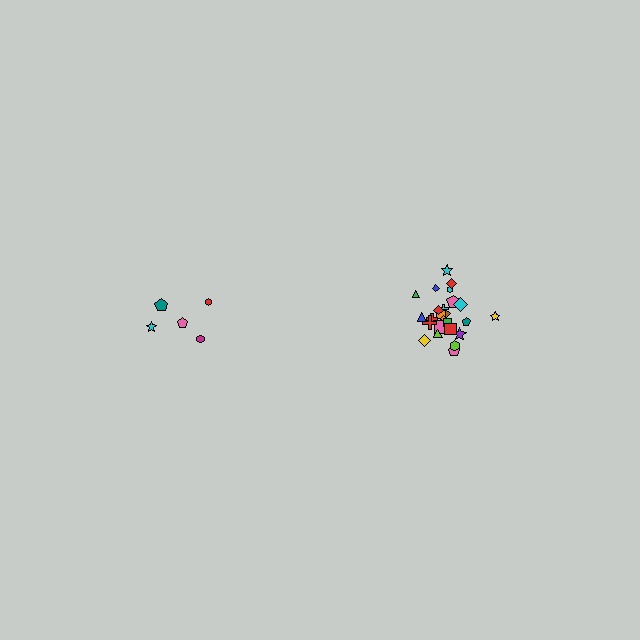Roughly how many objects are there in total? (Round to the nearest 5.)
Roughly 30 objects in total.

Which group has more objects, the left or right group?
The right group.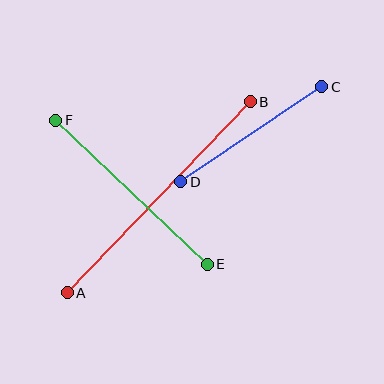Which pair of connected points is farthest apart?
Points A and B are farthest apart.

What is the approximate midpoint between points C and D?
The midpoint is at approximately (251, 134) pixels.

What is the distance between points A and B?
The distance is approximately 264 pixels.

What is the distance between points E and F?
The distance is approximately 209 pixels.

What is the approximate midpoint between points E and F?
The midpoint is at approximately (132, 192) pixels.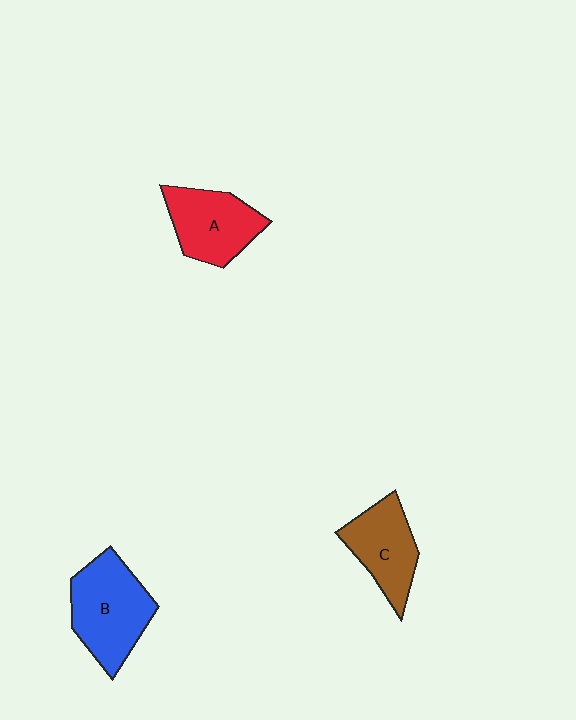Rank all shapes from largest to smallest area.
From largest to smallest: B (blue), A (red), C (brown).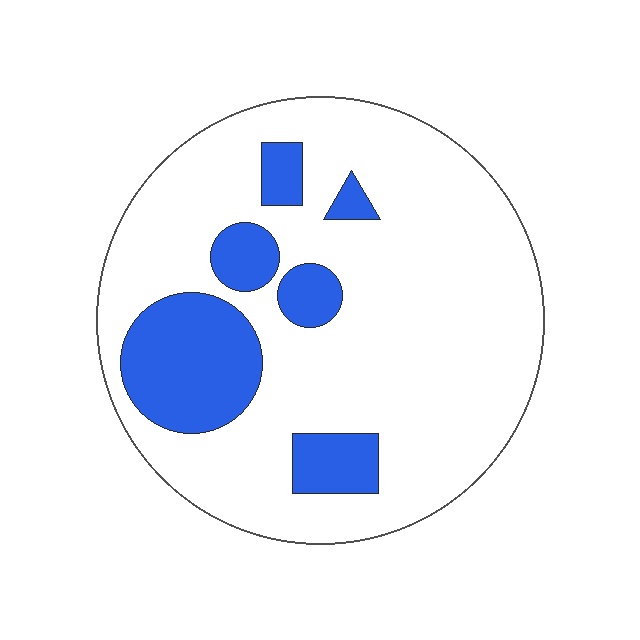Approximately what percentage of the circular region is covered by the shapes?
Approximately 20%.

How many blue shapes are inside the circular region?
6.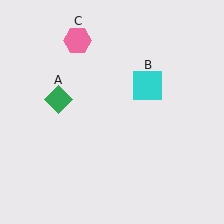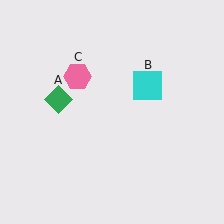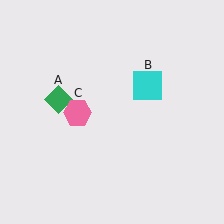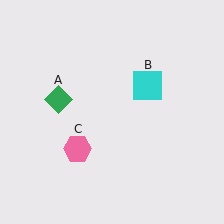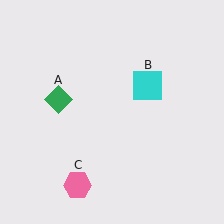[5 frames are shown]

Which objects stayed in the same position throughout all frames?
Green diamond (object A) and cyan square (object B) remained stationary.